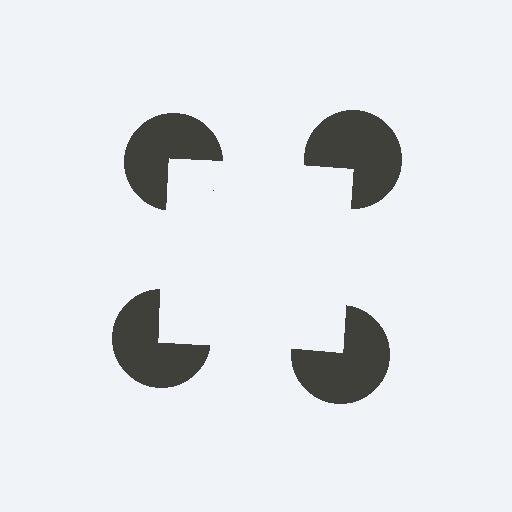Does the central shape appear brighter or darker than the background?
It typically appears slightly brighter than the background, even though no actual brightness change is drawn.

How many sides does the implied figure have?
4 sides.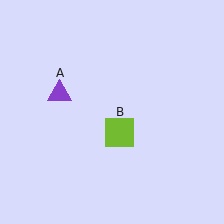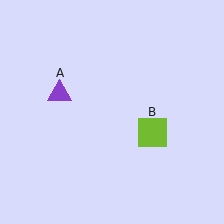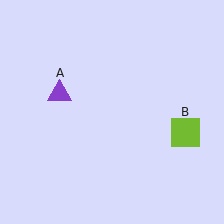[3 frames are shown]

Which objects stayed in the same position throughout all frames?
Purple triangle (object A) remained stationary.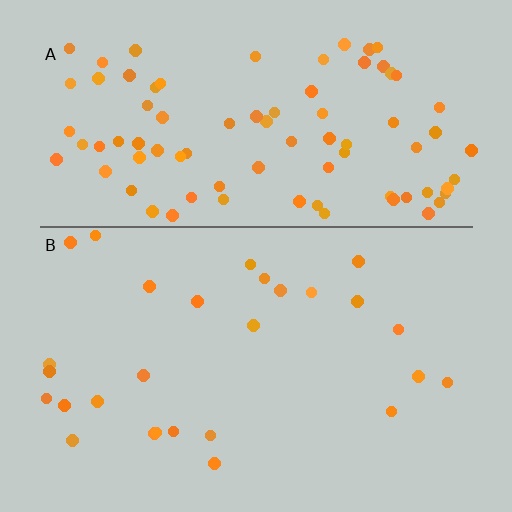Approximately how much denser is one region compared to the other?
Approximately 3.2× — region A over region B.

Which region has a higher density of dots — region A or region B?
A (the top).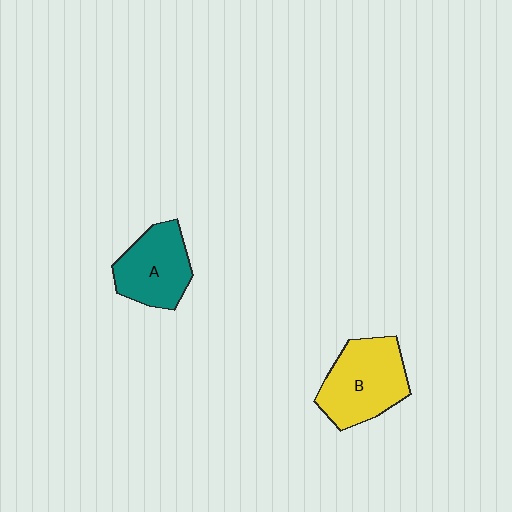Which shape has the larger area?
Shape B (yellow).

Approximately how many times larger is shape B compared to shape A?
Approximately 1.2 times.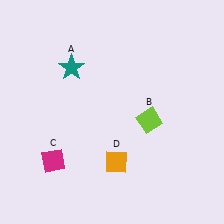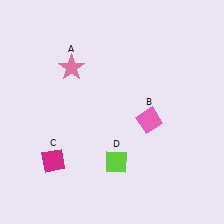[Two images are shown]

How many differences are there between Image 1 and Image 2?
There are 3 differences between the two images.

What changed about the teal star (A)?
In Image 1, A is teal. In Image 2, it changed to pink.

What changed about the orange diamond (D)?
In Image 1, D is orange. In Image 2, it changed to lime.